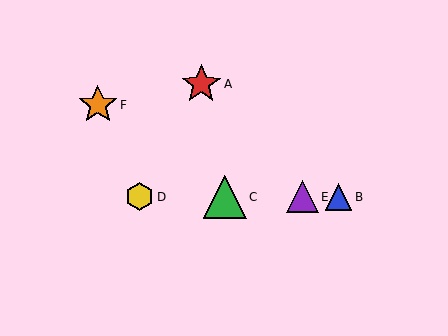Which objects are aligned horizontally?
Objects B, C, D, E are aligned horizontally.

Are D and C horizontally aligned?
Yes, both are at y≈197.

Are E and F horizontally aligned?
No, E is at y≈197 and F is at y≈105.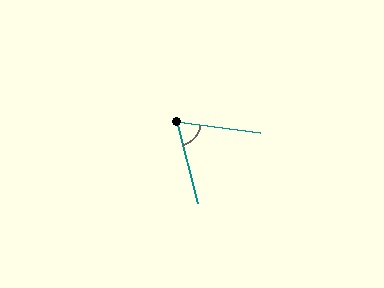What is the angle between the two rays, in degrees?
Approximately 68 degrees.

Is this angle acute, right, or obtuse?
It is acute.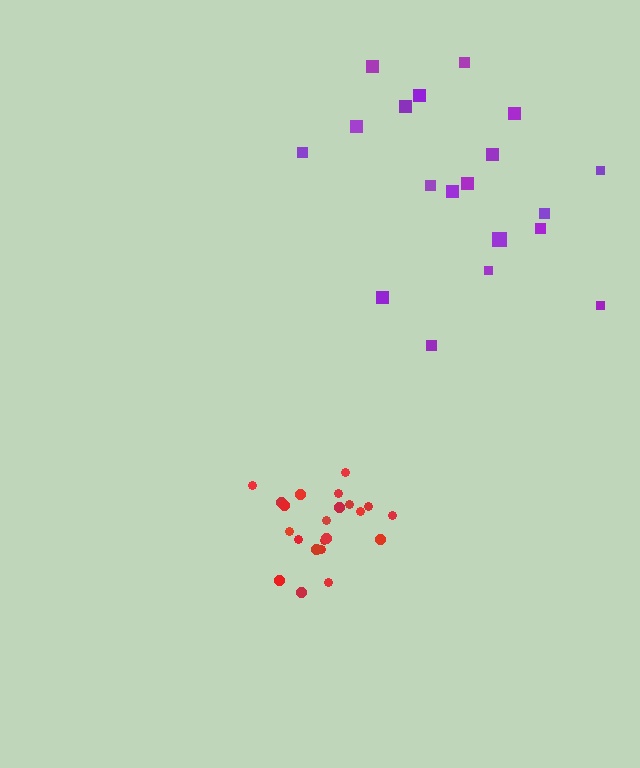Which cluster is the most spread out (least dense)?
Purple.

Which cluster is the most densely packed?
Red.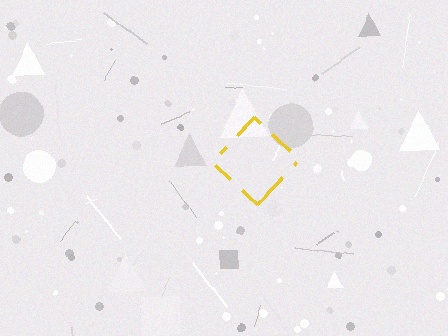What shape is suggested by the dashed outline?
The dashed outline suggests a diamond.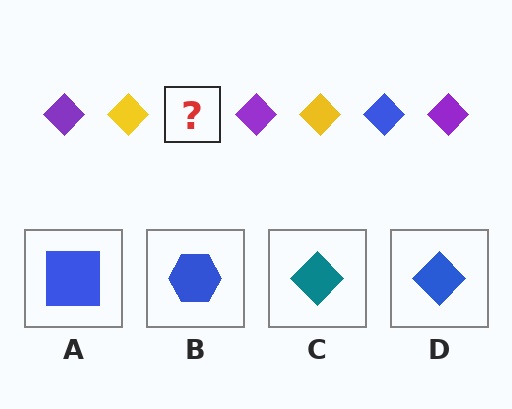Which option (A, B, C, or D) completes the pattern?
D.